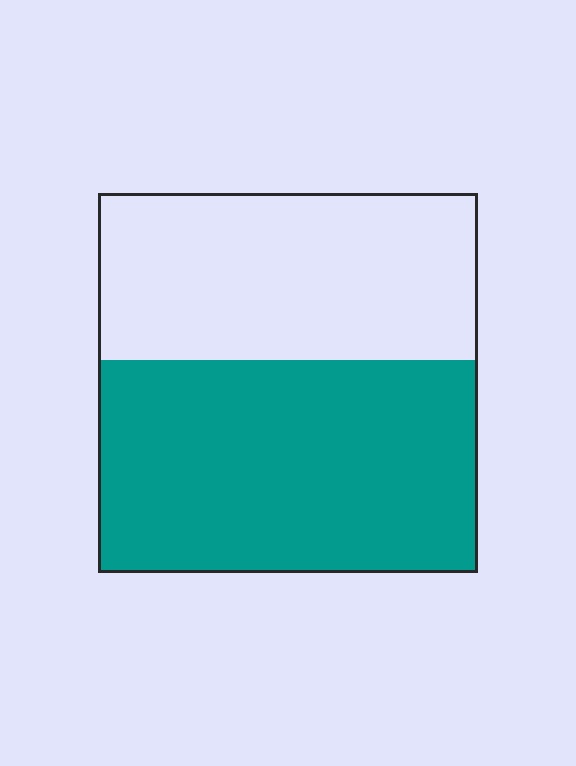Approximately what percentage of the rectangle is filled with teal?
Approximately 55%.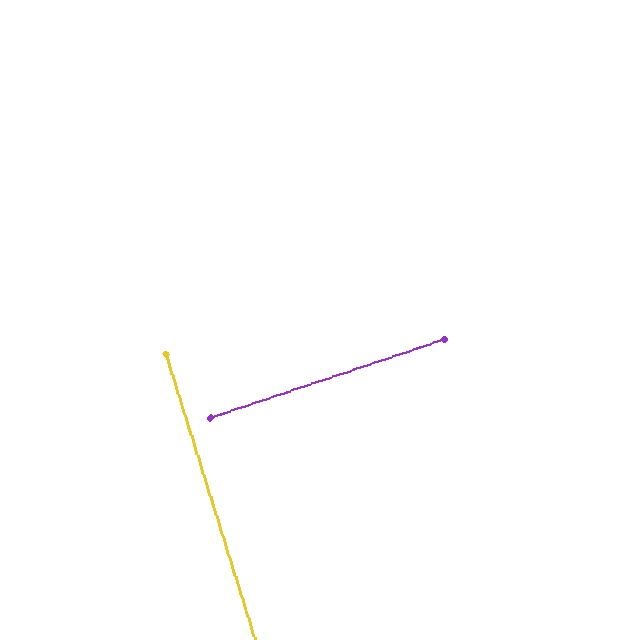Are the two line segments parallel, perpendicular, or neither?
Perpendicular — they meet at approximately 89°.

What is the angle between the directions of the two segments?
Approximately 89 degrees.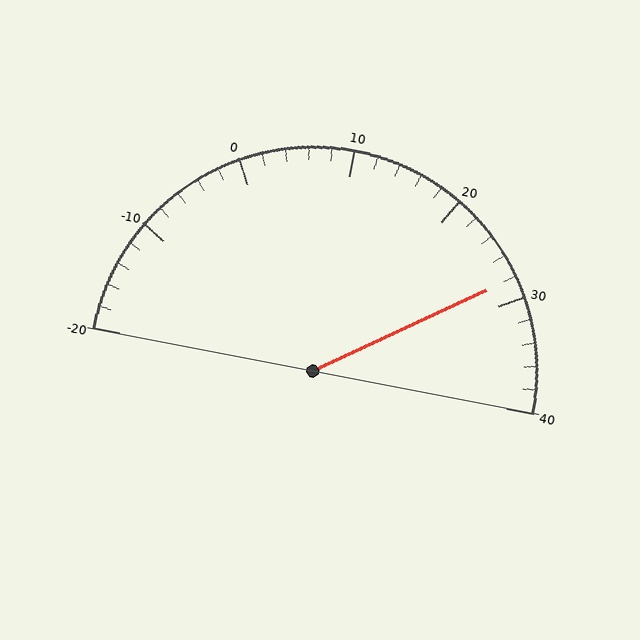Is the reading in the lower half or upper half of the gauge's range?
The reading is in the upper half of the range (-20 to 40).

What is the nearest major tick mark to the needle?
The nearest major tick mark is 30.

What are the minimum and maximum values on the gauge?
The gauge ranges from -20 to 40.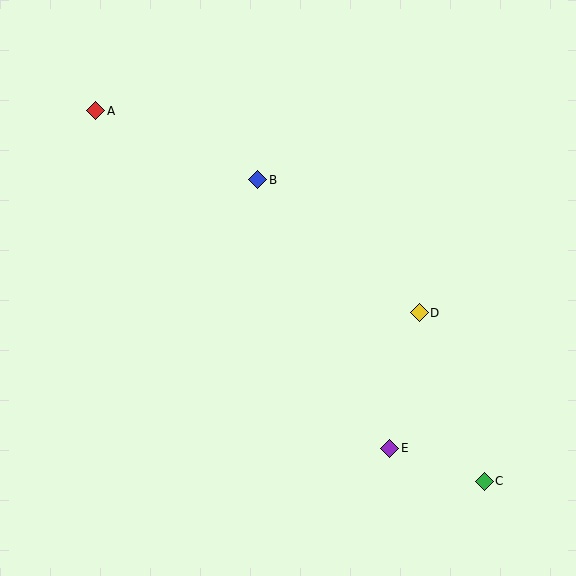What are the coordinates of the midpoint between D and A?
The midpoint between D and A is at (257, 212).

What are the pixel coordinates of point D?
Point D is at (419, 313).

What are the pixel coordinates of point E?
Point E is at (390, 448).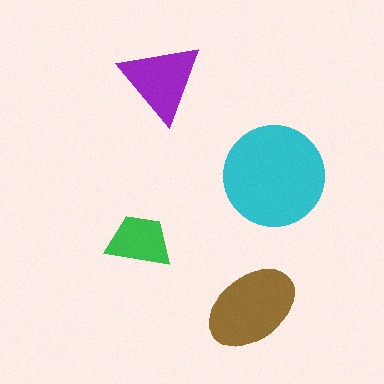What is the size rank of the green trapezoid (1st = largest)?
4th.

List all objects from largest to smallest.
The cyan circle, the brown ellipse, the purple triangle, the green trapezoid.